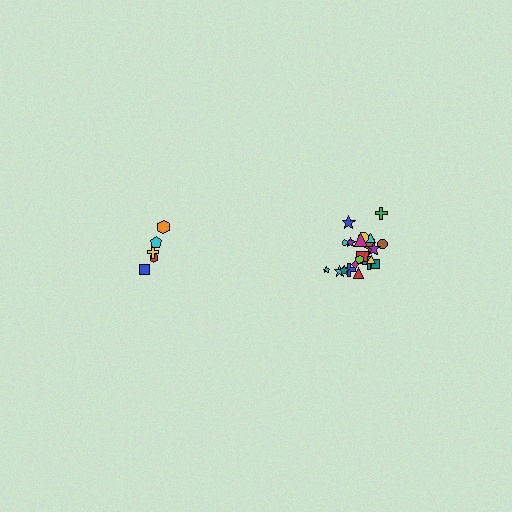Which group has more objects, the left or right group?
The right group.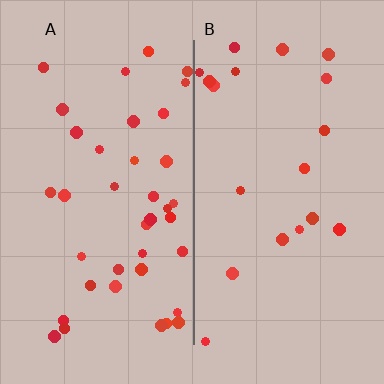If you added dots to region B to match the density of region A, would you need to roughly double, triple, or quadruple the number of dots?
Approximately double.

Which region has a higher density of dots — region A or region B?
A (the left).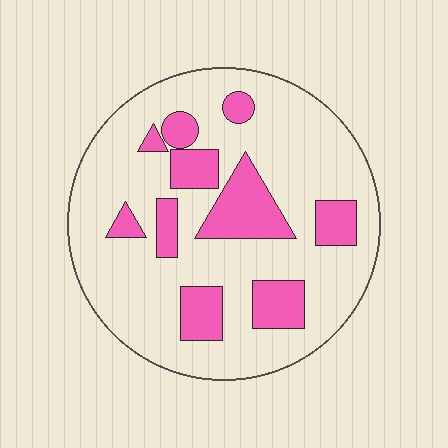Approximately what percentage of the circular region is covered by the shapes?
Approximately 25%.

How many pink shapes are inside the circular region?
10.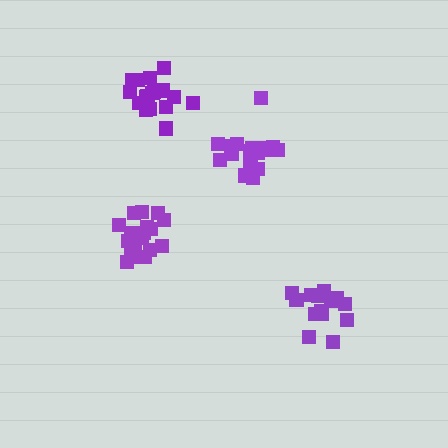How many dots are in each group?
Group 1: 14 dots, Group 2: 18 dots, Group 3: 19 dots, Group 4: 18 dots (69 total).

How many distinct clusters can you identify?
There are 4 distinct clusters.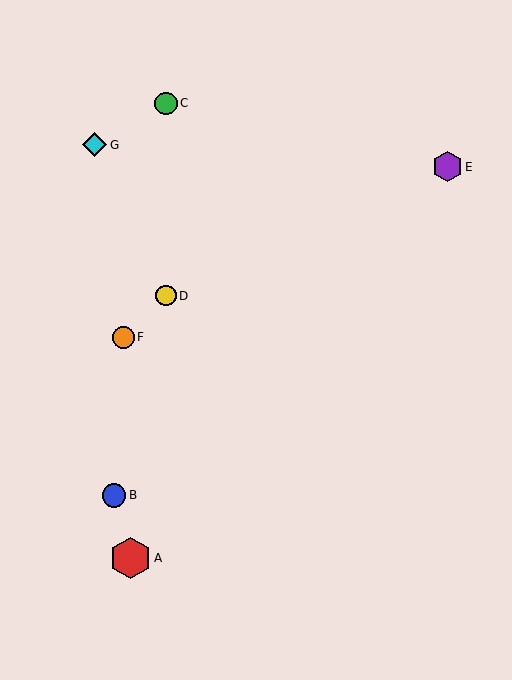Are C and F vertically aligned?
No, C is at x≈166 and F is at x≈123.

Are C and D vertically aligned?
Yes, both are at x≈166.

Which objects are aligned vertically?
Objects C, D are aligned vertically.